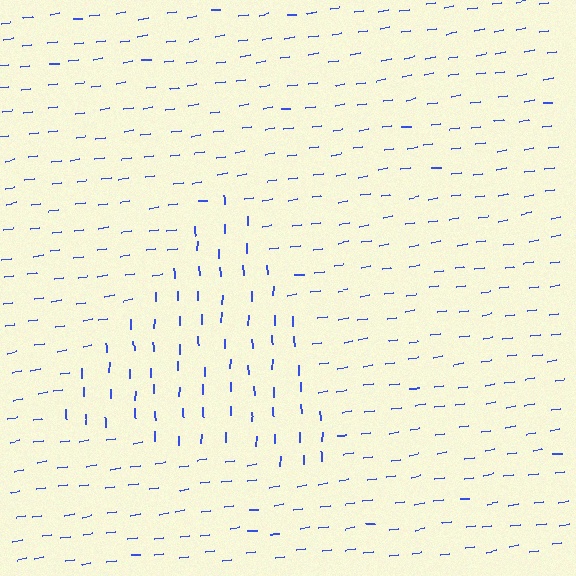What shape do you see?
I see a triangle.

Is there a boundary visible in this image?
Yes, there is a texture boundary formed by a change in line orientation.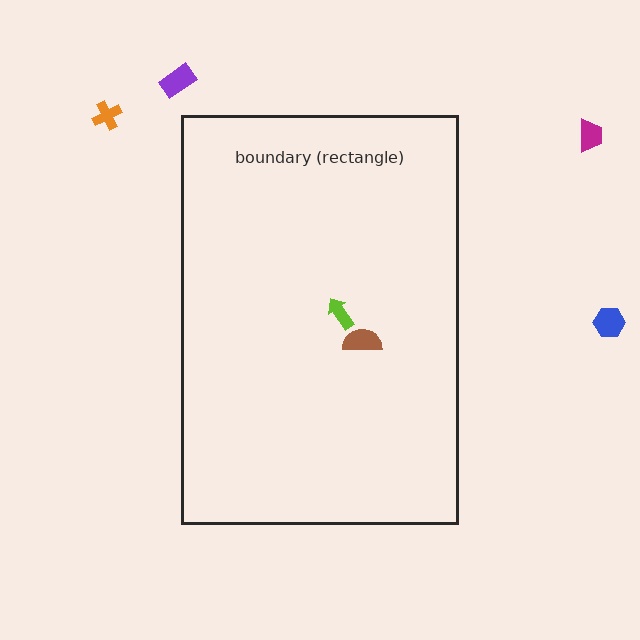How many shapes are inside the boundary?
2 inside, 4 outside.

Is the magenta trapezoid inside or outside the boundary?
Outside.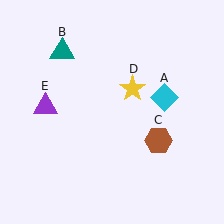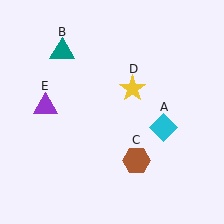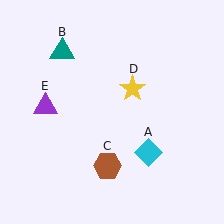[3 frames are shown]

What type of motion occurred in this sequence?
The cyan diamond (object A), brown hexagon (object C) rotated clockwise around the center of the scene.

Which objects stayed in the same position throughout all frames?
Teal triangle (object B) and yellow star (object D) and purple triangle (object E) remained stationary.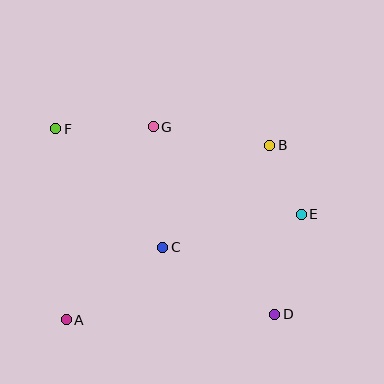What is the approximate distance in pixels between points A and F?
The distance between A and F is approximately 192 pixels.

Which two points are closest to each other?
Points B and E are closest to each other.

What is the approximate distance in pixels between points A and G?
The distance between A and G is approximately 212 pixels.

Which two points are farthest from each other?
Points D and F are farthest from each other.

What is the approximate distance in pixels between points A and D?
The distance between A and D is approximately 209 pixels.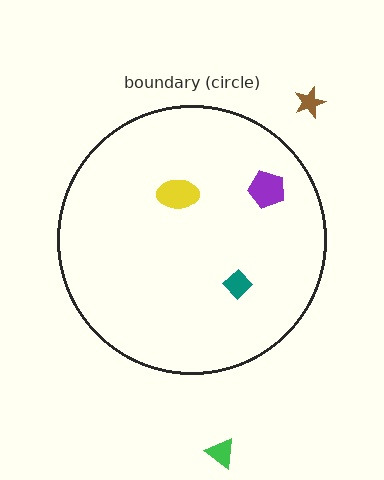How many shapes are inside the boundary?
3 inside, 2 outside.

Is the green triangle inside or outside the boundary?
Outside.